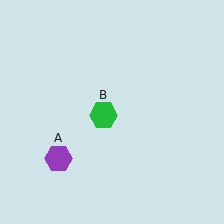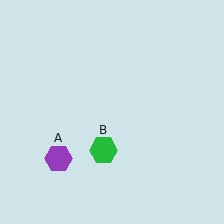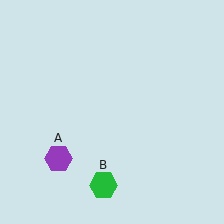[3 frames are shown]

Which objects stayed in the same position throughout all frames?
Purple hexagon (object A) remained stationary.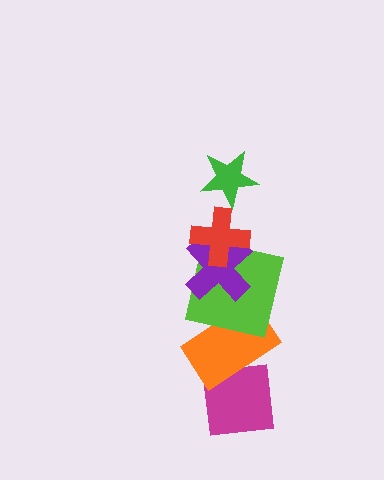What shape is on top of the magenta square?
The orange rectangle is on top of the magenta square.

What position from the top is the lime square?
The lime square is 4th from the top.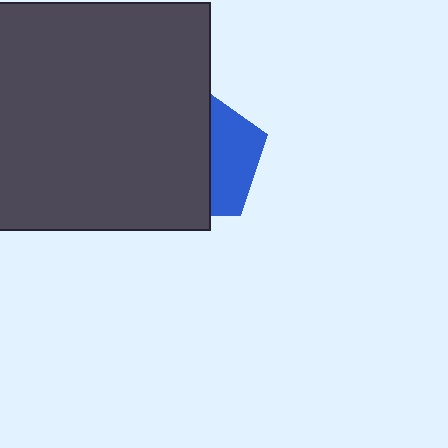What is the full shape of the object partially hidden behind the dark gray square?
The partially hidden object is a blue pentagon.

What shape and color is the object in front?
The object in front is a dark gray square.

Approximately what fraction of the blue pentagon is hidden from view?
Roughly 63% of the blue pentagon is hidden behind the dark gray square.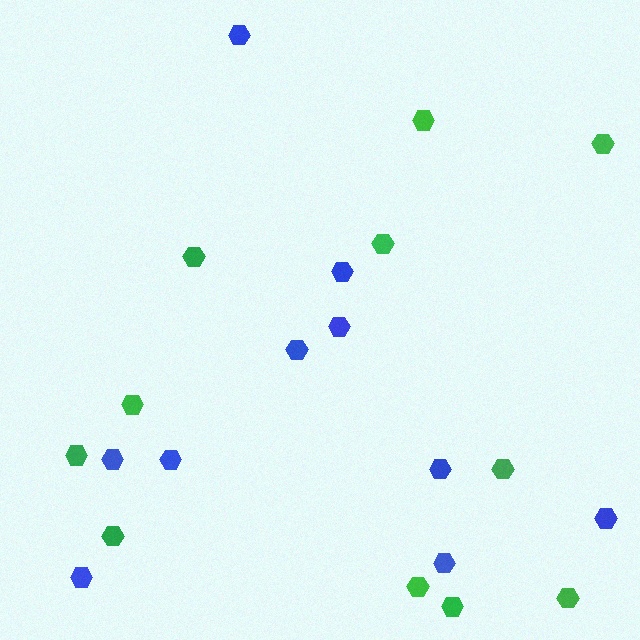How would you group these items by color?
There are 2 groups: one group of blue hexagons (10) and one group of green hexagons (11).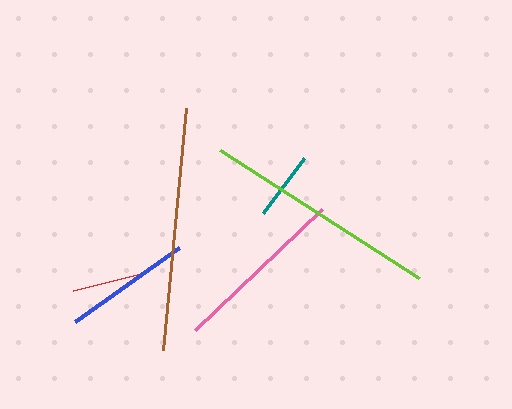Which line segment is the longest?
The brown line is the longest at approximately 243 pixels.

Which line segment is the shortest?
The teal line is the shortest at approximately 69 pixels.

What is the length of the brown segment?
The brown segment is approximately 243 pixels long.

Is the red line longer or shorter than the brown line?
The brown line is longer than the red line.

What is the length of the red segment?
The red segment is approximately 70 pixels long.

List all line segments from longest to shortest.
From longest to shortest: brown, lime, pink, blue, red, teal.